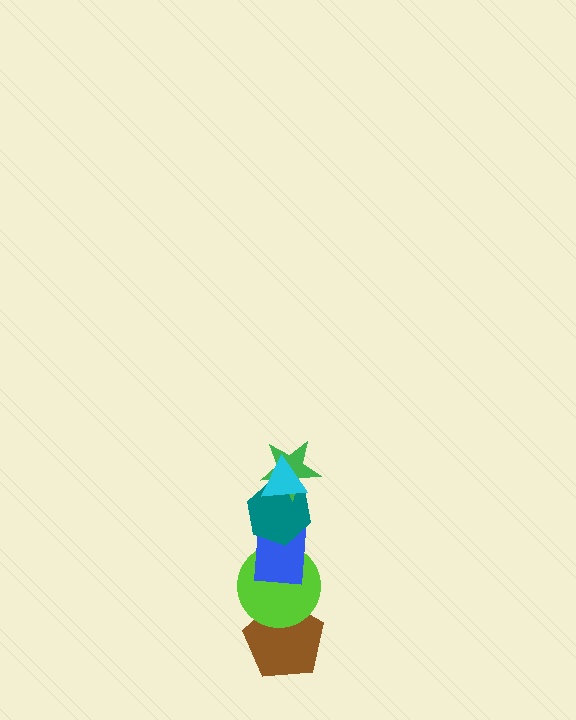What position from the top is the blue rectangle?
The blue rectangle is 4th from the top.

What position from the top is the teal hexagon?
The teal hexagon is 3rd from the top.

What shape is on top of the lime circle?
The blue rectangle is on top of the lime circle.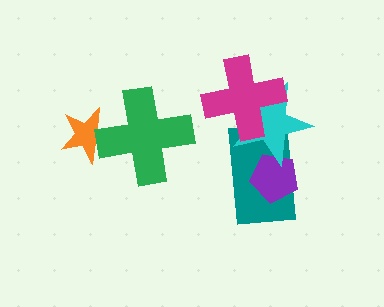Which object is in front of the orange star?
The green cross is in front of the orange star.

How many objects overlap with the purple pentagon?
2 objects overlap with the purple pentagon.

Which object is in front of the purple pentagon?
The cyan star is in front of the purple pentagon.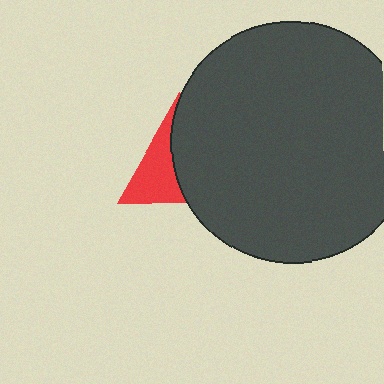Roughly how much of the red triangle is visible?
A small part of it is visible (roughly 42%).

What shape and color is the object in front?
The object in front is a dark gray circle.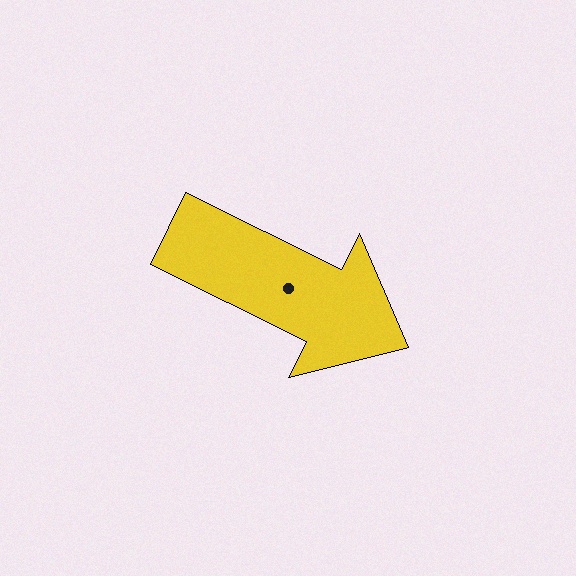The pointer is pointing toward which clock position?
Roughly 4 o'clock.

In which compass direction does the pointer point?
Southeast.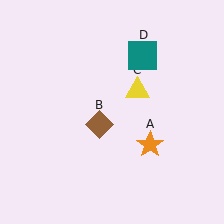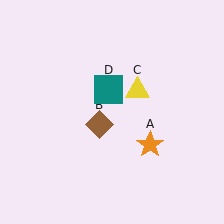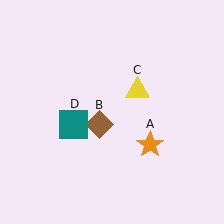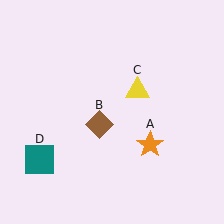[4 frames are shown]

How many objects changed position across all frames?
1 object changed position: teal square (object D).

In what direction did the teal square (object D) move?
The teal square (object D) moved down and to the left.